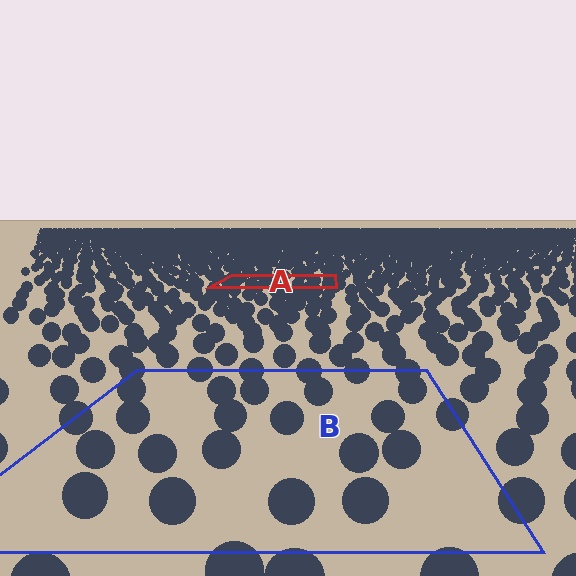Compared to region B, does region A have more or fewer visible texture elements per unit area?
Region A has more texture elements per unit area — they are packed more densely because it is farther away.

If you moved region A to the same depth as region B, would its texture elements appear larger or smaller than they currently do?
They would appear larger. At a closer depth, the same texture elements are projected at a bigger on-screen size.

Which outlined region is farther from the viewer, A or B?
Region A is farther from the viewer — the texture elements inside it appear smaller and more densely packed.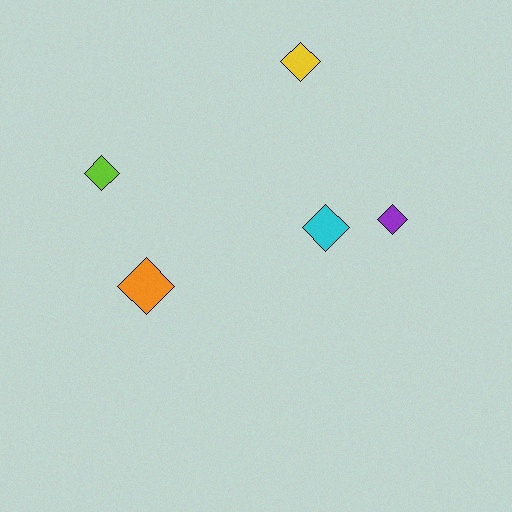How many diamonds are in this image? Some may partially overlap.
There are 5 diamonds.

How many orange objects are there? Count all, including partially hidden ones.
There is 1 orange object.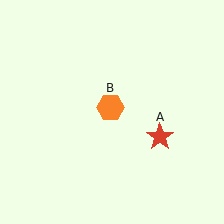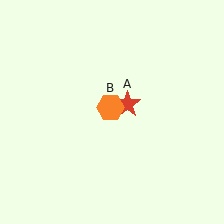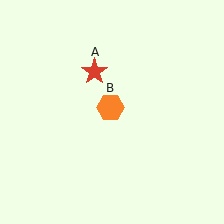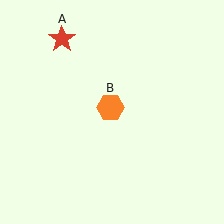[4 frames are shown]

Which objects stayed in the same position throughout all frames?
Orange hexagon (object B) remained stationary.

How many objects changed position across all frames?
1 object changed position: red star (object A).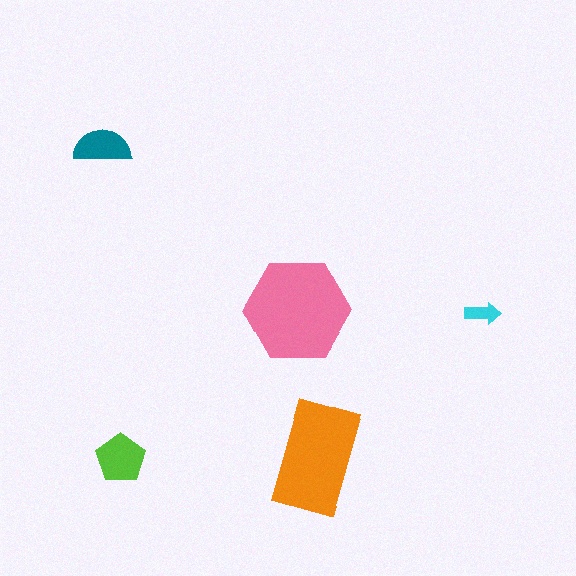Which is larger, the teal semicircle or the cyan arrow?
The teal semicircle.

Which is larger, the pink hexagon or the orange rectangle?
The pink hexagon.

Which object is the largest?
The pink hexagon.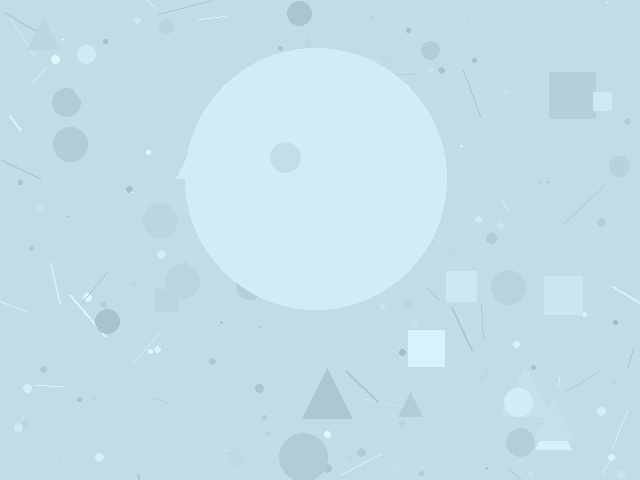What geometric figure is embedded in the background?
A circle is embedded in the background.